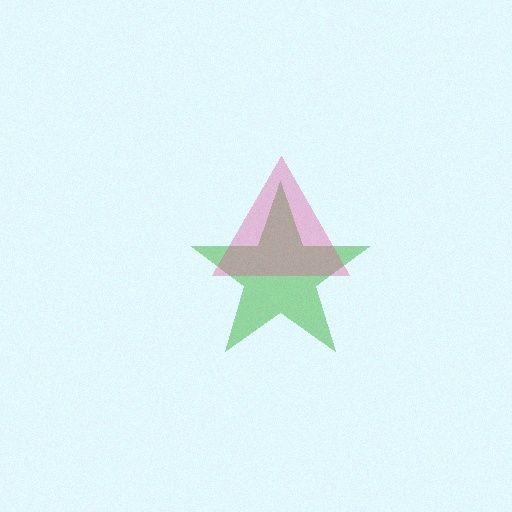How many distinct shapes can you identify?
There are 2 distinct shapes: a green star, a pink triangle.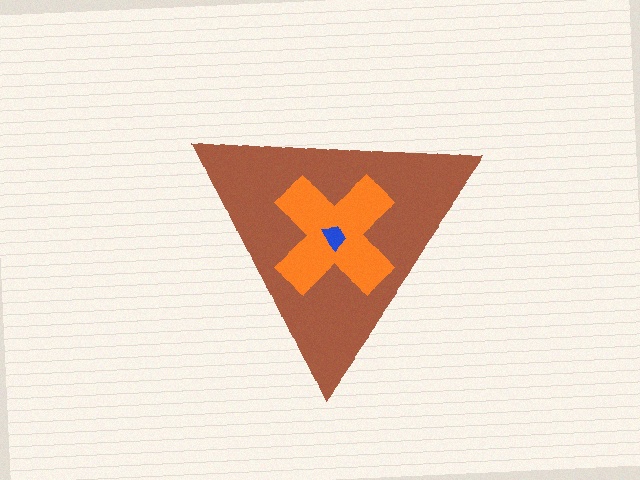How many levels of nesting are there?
3.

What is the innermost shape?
The blue trapezoid.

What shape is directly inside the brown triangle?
The orange cross.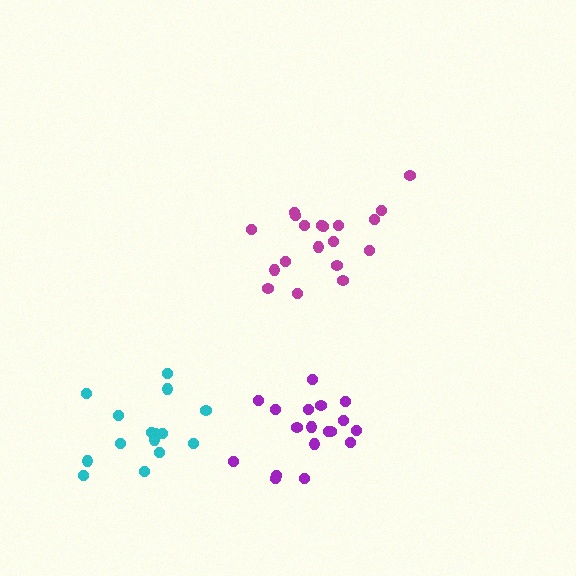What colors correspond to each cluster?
The clusters are colored: magenta, cyan, purple.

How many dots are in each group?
Group 1: 19 dots, Group 2: 15 dots, Group 3: 18 dots (52 total).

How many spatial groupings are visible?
There are 3 spatial groupings.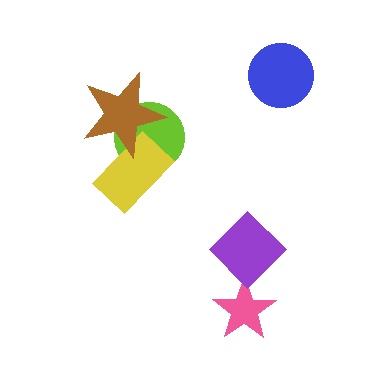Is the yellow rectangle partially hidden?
Yes, it is partially covered by another shape.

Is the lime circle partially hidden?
Yes, it is partially covered by another shape.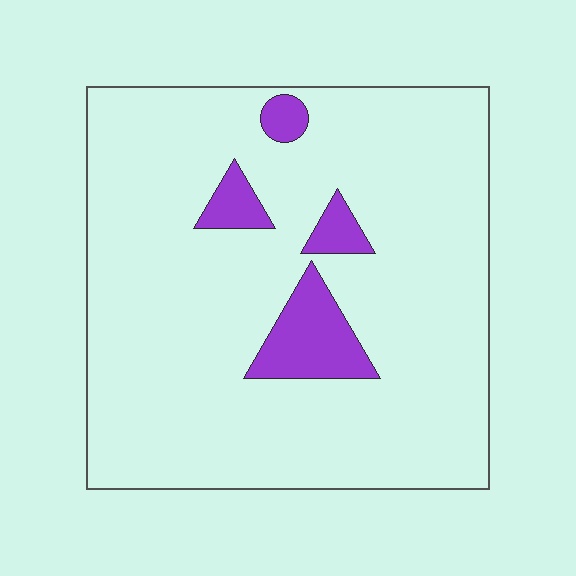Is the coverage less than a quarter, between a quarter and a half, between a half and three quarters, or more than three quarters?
Less than a quarter.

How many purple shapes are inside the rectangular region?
4.